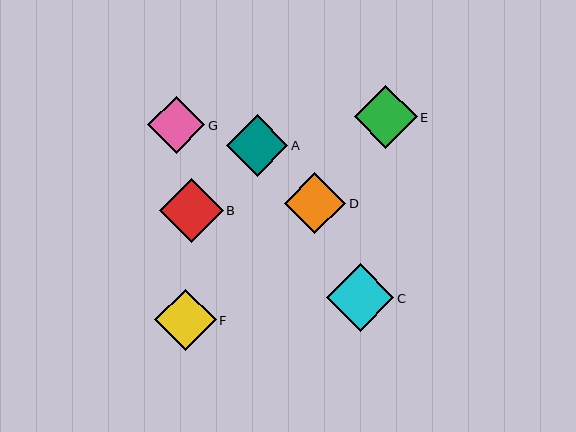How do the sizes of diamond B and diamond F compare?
Diamond B and diamond F are approximately the same size.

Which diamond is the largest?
Diamond C is the largest with a size of approximately 68 pixels.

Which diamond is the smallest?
Diamond G is the smallest with a size of approximately 57 pixels.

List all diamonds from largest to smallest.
From largest to smallest: C, B, E, D, F, A, G.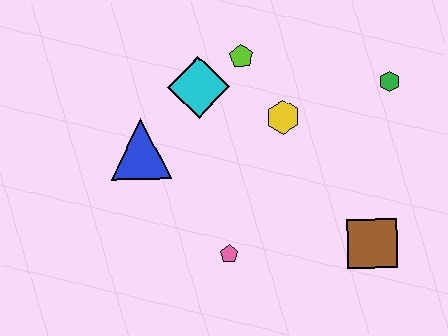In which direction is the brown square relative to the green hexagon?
The brown square is below the green hexagon.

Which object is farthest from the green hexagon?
The blue triangle is farthest from the green hexagon.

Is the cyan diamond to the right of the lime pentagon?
No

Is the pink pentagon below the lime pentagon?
Yes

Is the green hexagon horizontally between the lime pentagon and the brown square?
No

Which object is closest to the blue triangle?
The cyan diamond is closest to the blue triangle.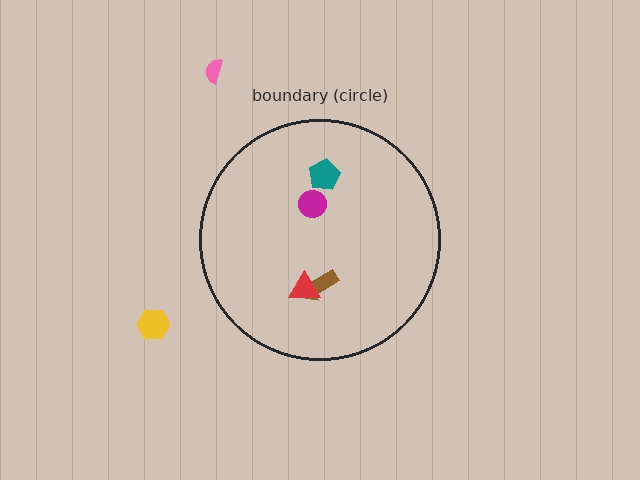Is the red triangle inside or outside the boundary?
Inside.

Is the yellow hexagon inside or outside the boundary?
Outside.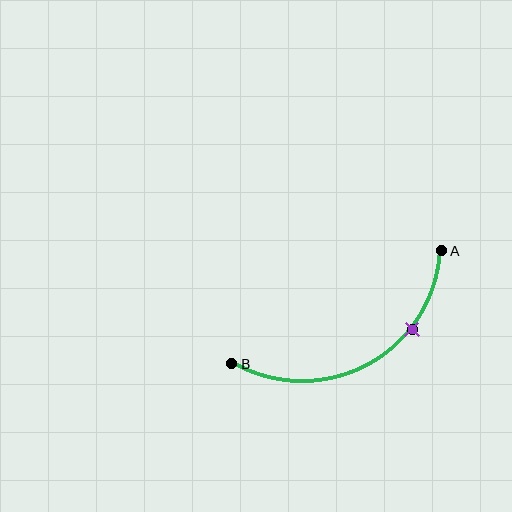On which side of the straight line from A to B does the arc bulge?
The arc bulges below the straight line connecting A and B.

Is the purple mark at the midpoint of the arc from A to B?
No. The purple mark lies on the arc but is closer to endpoint A. The arc midpoint would be at the point on the curve equidistant along the arc from both A and B.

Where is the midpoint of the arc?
The arc midpoint is the point on the curve farthest from the straight line joining A and B. It sits below that line.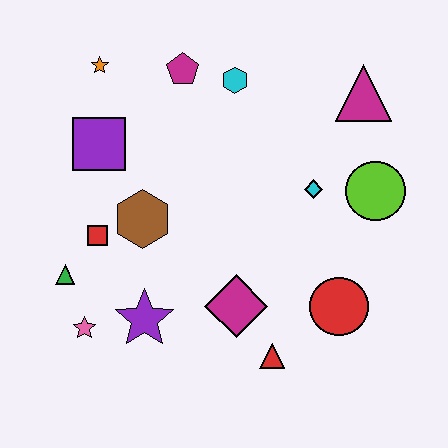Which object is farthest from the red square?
The magenta triangle is farthest from the red square.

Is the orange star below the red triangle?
No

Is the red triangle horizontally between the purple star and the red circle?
Yes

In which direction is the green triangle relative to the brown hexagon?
The green triangle is to the left of the brown hexagon.